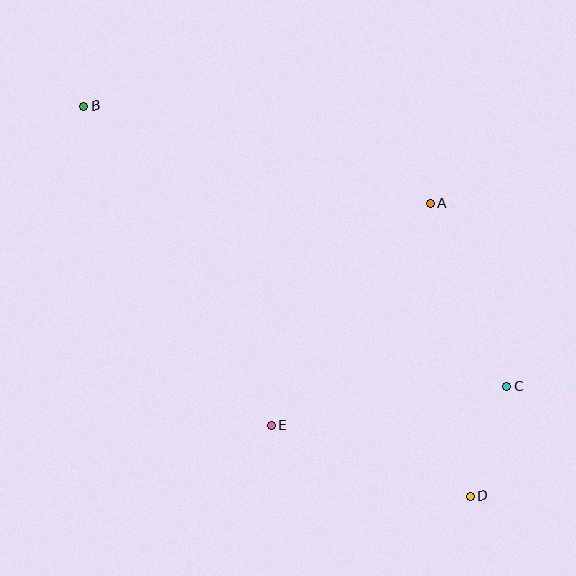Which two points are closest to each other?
Points C and D are closest to each other.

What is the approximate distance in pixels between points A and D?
The distance between A and D is approximately 295 pixels.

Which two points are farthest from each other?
Points B and D are farthest from each other.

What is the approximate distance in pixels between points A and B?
The distance between A and B is approximately 360 pixels.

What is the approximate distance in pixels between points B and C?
The distance between B and C is approximately 508 pixels.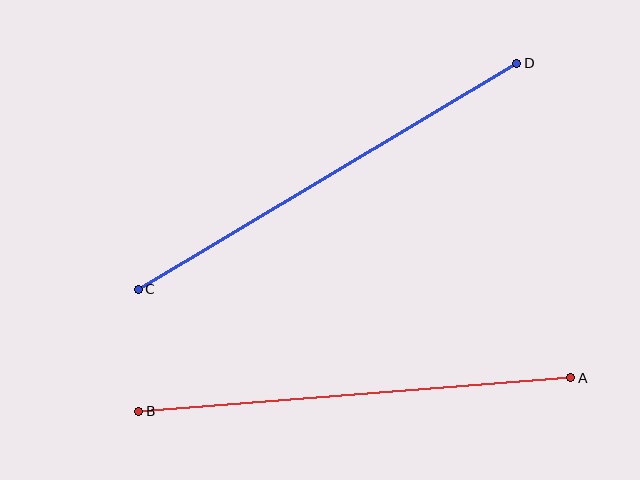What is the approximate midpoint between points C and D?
The midpoint is at approximately (328, 176) pixels.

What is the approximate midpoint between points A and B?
The midpoint is at approximately (355, 395) pixels.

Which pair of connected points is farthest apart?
Points C and D are farthest apart.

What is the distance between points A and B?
The distance is approximately 434 pixels.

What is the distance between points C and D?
The distance is approximately 441 pixels.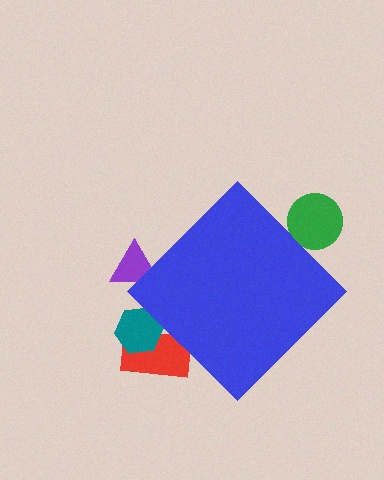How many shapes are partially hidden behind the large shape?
4 shapes are partially hidden.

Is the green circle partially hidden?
Yes, the green circle is partially hidden behind the blue diamond.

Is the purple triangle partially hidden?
Yes, the purple triangle is partially hidden behind the blue diamond.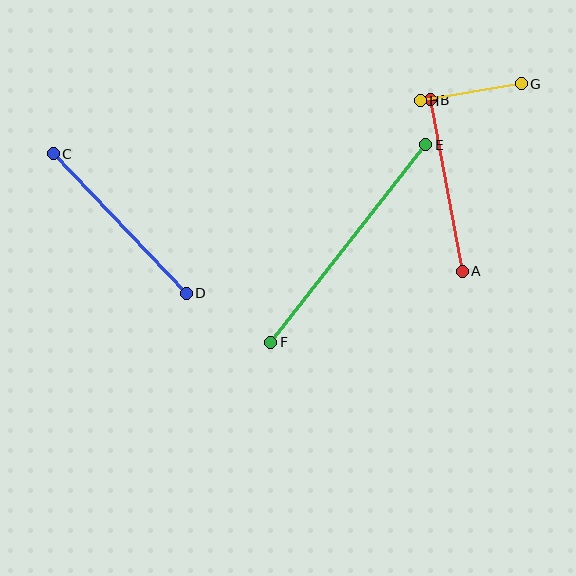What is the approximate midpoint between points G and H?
The midpoint is at approximately (471, 92) pixels.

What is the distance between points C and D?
The distance is approximately 193 pixels.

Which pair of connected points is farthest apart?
Points E and F are farthest apart.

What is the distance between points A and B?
The distance is approximately 174 pixels.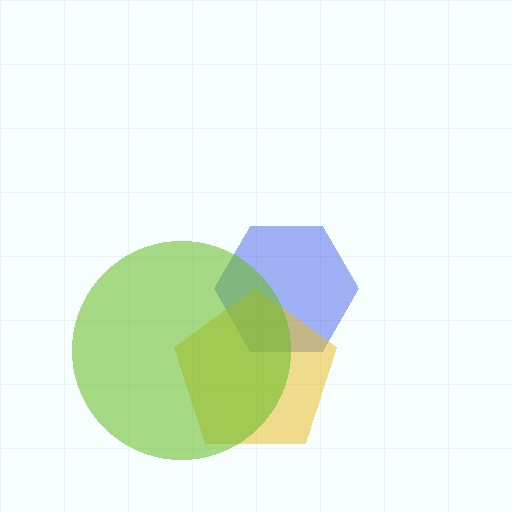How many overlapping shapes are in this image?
There are 3 overlapping shapes in the image.